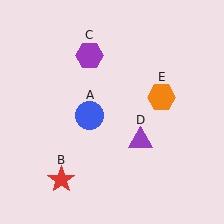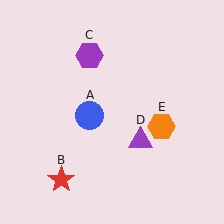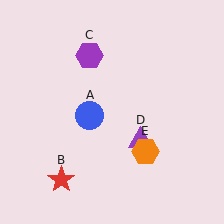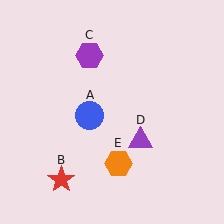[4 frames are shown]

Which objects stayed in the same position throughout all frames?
Blue circle (object A) and red star (object B) and purple hexagon (object C) and purple triangle (object D) remained stationary.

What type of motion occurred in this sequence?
The orange hexagon (object E) rotated clockwise around the center of the scene.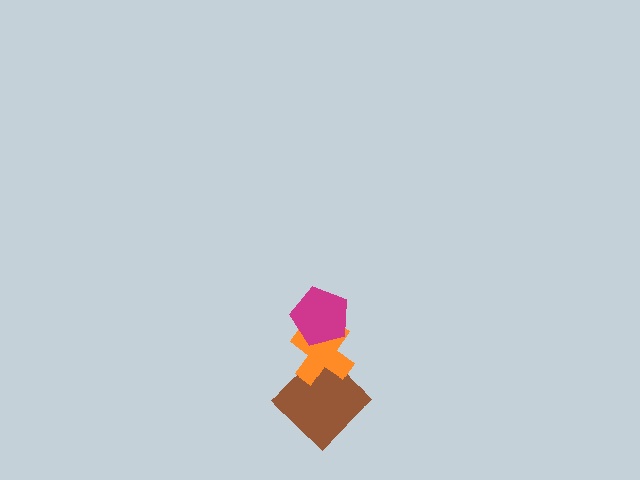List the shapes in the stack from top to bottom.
From top to bottom: the magenta pentagon, the orange cross, the brown diamond.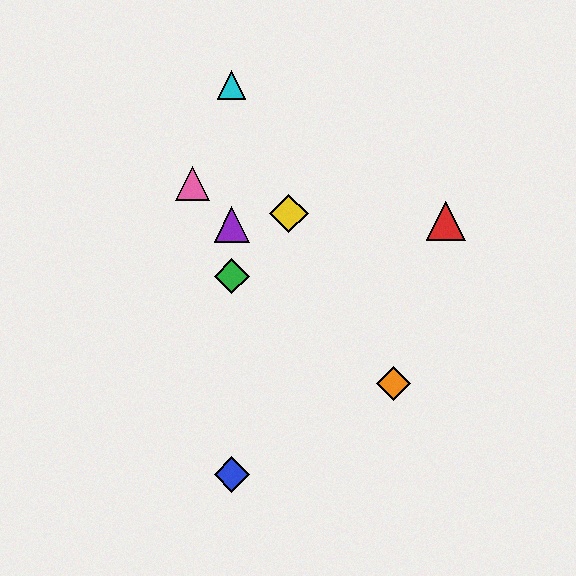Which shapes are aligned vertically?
The blue diamond, the green diamond, the purple triangle, the cyan triangle are aligned vertically.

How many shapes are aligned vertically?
4 shapes (the blue diamond, the green diamond, the purple triangle, the cyan triangle) are aligned vertically.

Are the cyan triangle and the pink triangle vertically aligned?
No, the cyan triangle is at x≈232 and the pink triangle is at x≈193.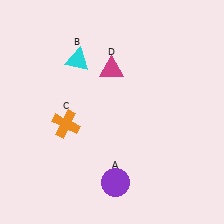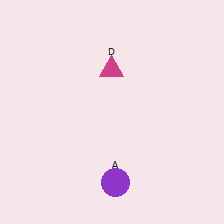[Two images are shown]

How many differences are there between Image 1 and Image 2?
There are 2 differences between the two images.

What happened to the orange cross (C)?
The orange cross (C) was removed in Image 2. It was in the bottom-left area of Image 1.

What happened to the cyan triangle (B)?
The cyan triangle (B) was removed in Image 2. It was in the top-left area of Image 1.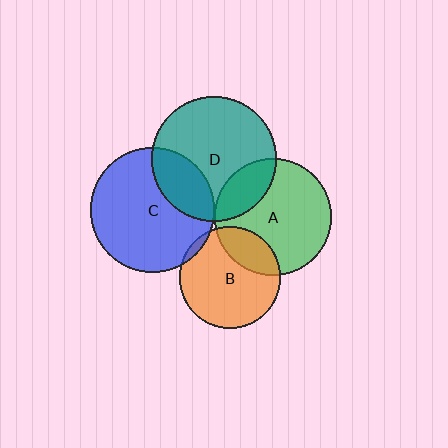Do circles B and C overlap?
Yes.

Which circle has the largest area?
Circle D (teal).